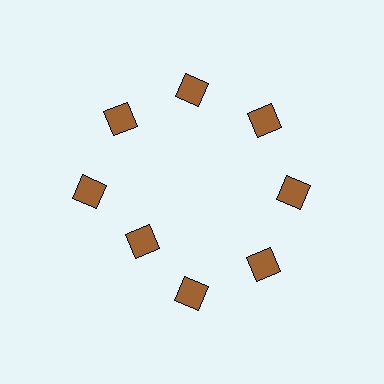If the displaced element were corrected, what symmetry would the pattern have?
It would have 8-fold rotational symmetry — the pattern would map onto itself every 45 degrees.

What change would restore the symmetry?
The symmetry would be restored by moving it outward, back onto the ring so that all 8 diamonds sit at equal angles and equal distance from the center.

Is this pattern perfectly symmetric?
No. The 8 brown diamonds are arranged in a ring, but one element near the 8 o'clock position is pulled inward toward the center, breaking the 8-fold rotational symmetry.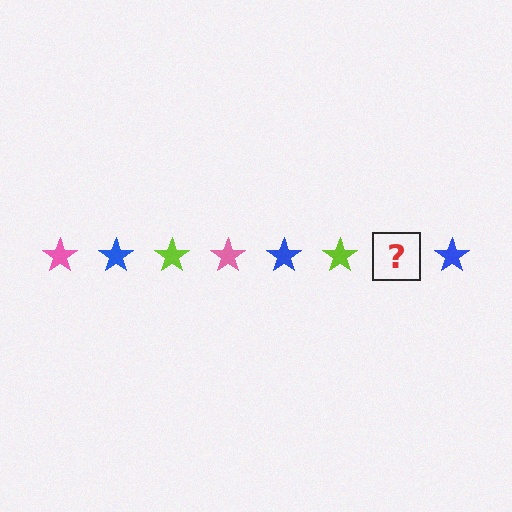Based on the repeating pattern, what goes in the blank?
The blank should be a pink star.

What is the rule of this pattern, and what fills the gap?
The rule is that the pattern cycles through pink, blue, lime stars. The gap should be filled with a pink star.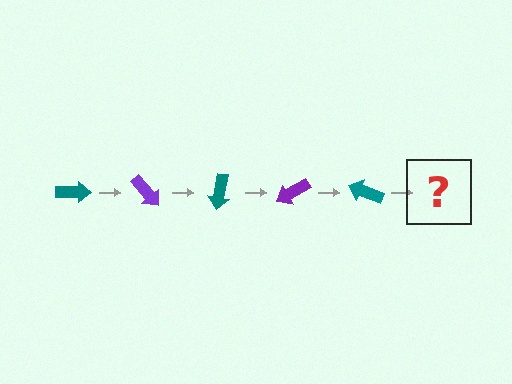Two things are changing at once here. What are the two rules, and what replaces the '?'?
The two rules are that it rotates 50 degrees each step and the color cycles through teal and purple. The '?' should be a purple arrow, rotated 250 degrees from the start.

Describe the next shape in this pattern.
It should be a purple arrow, rotated 250 degrees from the start.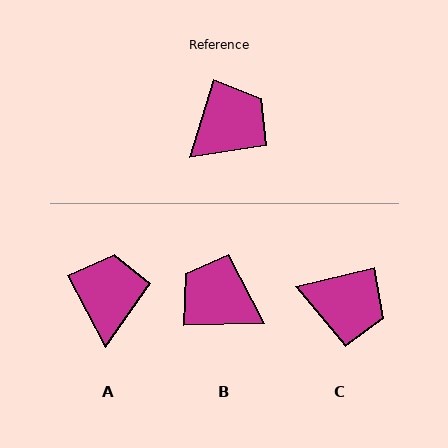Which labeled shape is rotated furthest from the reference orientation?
B, about 108 degrees away.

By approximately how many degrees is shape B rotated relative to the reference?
Approximately 108 degrees counter-clockwise.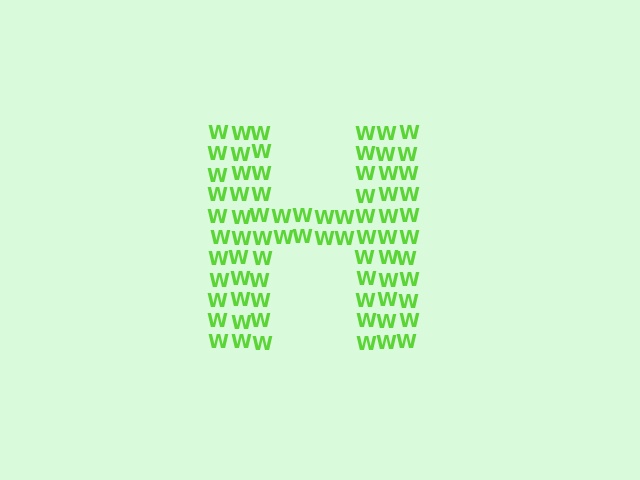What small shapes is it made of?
It is made of small letter W's.